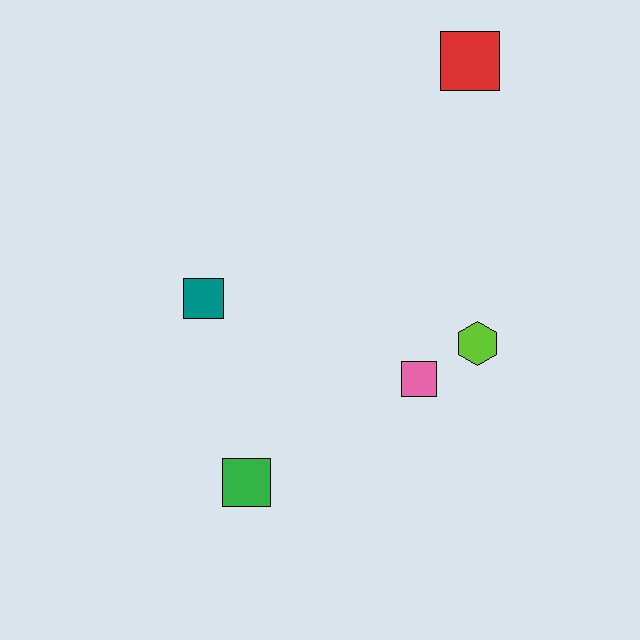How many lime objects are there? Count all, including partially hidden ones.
There is 1 lime object.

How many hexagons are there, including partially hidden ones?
There is 1 hexagon.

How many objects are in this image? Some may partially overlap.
There are 5 objects.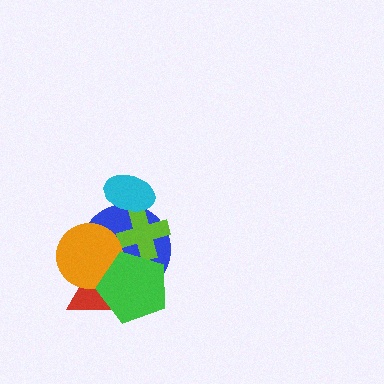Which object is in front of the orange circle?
The green pentagon is in front of the orange circle.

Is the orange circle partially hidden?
Yes, it is partially covered by another shape.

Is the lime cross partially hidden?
Yes, it is partially covered by another shape.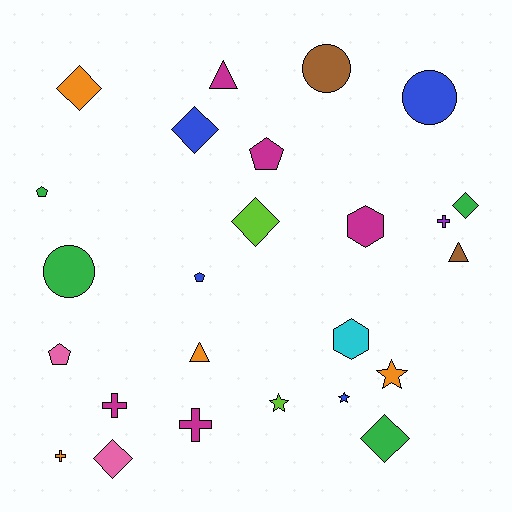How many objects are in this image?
There are 25 objects.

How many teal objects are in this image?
There are no teal objects.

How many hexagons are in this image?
There are 2 hexagons.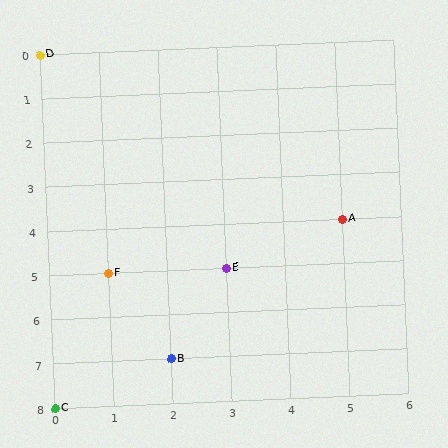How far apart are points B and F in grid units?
Points B and F are 1 column and 2 rows apart (about 2.2 grid units diagonally).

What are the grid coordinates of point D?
Point D is at grid coordinates (0, 0).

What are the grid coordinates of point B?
Point B is at grid coordinates (2, 7).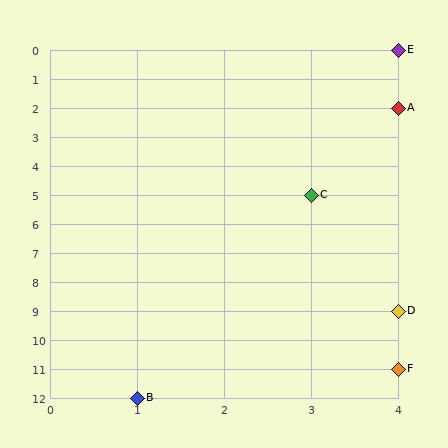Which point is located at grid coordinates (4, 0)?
Point E is at (4, 0).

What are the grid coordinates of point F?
Point F is at grid coordinates (4, 11).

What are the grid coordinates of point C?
Point C is at grid coordinates (3, 5).